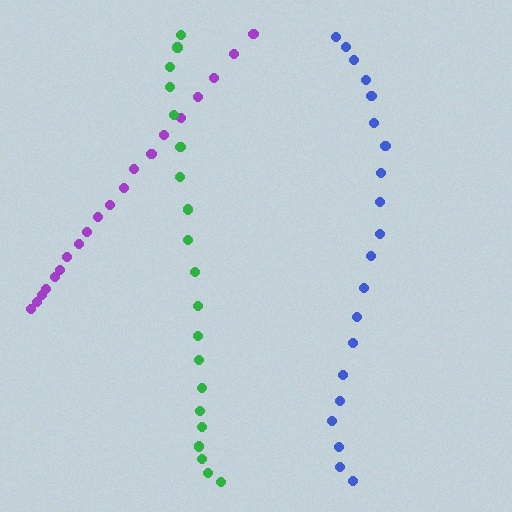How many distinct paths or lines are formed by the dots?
There are 3 distinct paths.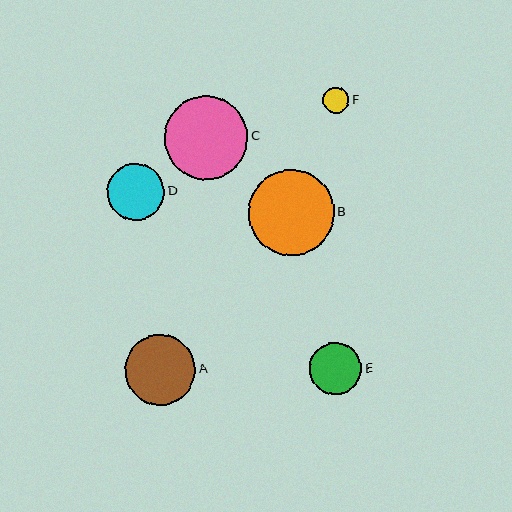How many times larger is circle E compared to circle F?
Circle E is approximately 2.0 times the size of circle F.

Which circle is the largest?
Circle B is the largest with a size of approximately 86 pixels.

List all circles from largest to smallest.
From largest to smallest: B, C, A, D, E, F.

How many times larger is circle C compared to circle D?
Circle C is approximately 1.5 times the size of circle D.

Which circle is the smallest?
Circle F is the smallest with a size of approximately 26 pixels.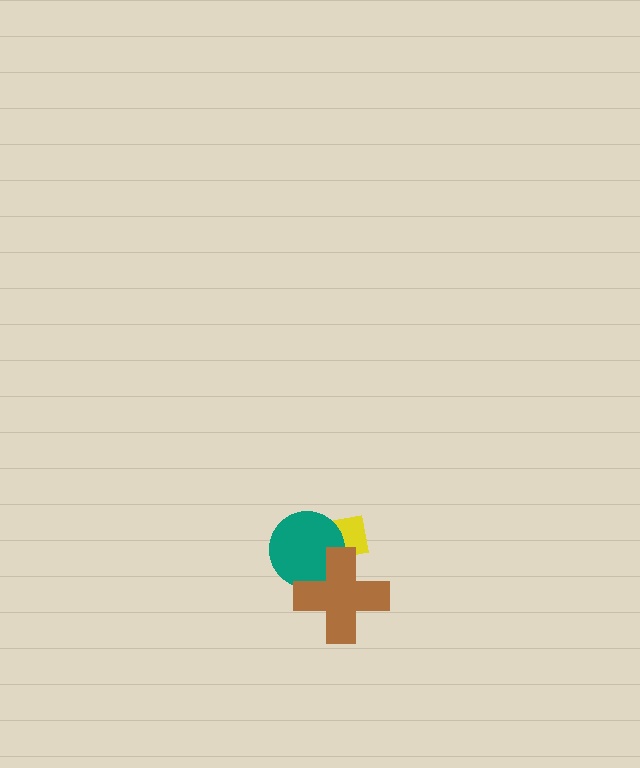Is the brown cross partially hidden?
No, no other shape covers it.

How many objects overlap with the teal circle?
2 objects overlap with the teal circle.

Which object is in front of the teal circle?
The brown cross is in front of the teal circle.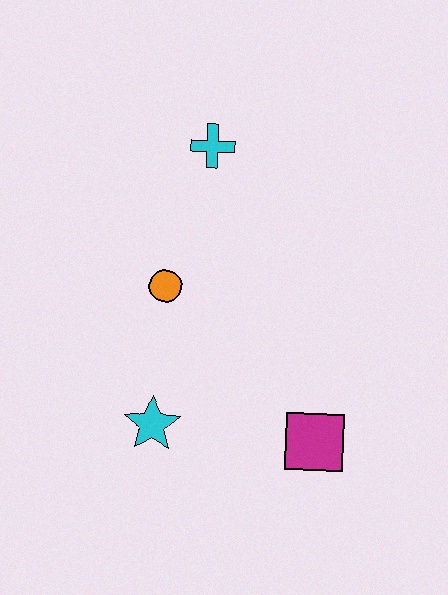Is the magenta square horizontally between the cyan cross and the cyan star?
No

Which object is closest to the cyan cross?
The orange circle is closest to the cyan cross.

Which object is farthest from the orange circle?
The magenta square is farthest from the orange circle.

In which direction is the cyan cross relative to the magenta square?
The cyan cross is above the magenta square.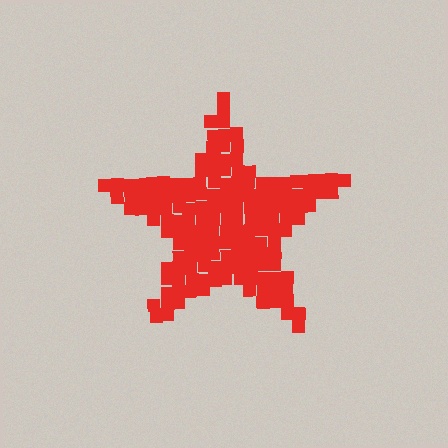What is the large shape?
The large shape is a star.